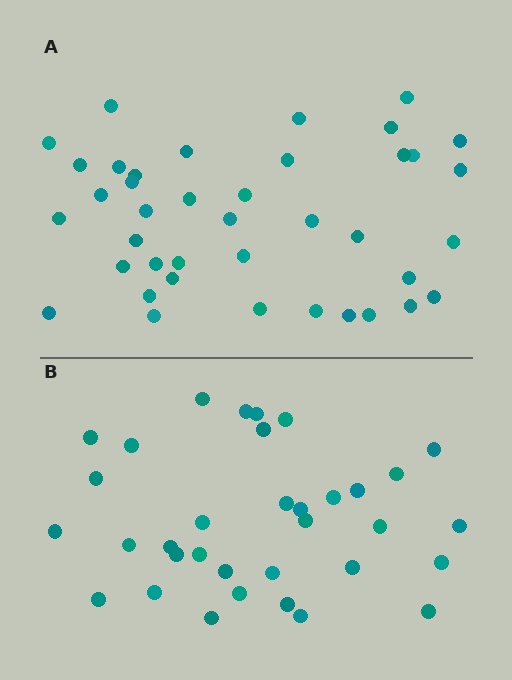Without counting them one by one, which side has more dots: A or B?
Region A (the top region) has more dots.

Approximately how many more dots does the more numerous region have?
Region A has about 6 more dots than region B.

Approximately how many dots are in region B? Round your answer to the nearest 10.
About 30 dots. (The exact count is 34, which rounds to 30.)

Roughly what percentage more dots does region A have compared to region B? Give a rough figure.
About 20% more.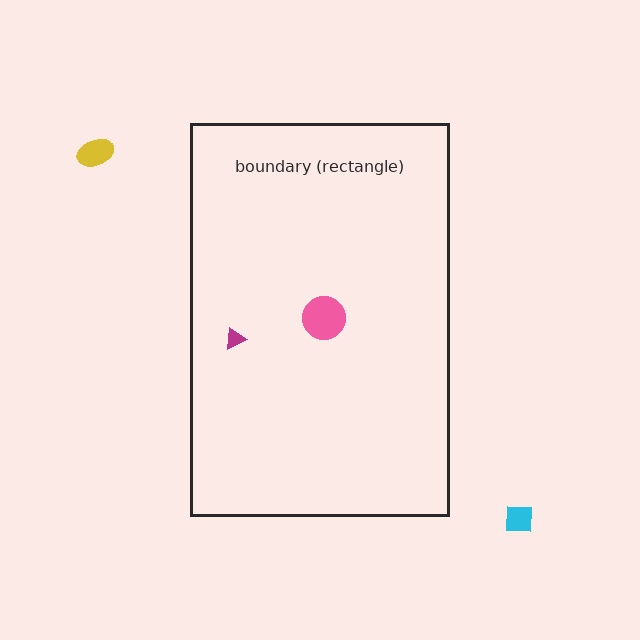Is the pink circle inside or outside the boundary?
Inside.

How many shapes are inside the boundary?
2 inside, 2 outside.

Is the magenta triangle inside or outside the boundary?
Inside.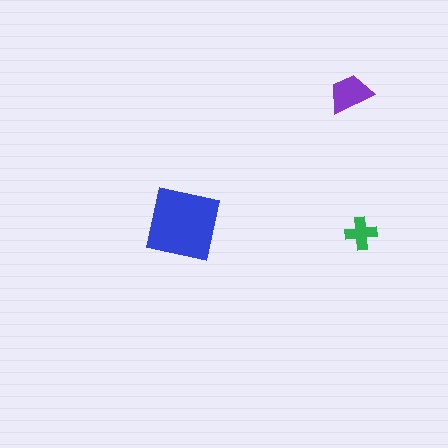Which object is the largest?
The blue square.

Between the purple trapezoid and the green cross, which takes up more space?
The purple trapezoid.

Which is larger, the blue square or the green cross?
The blue square.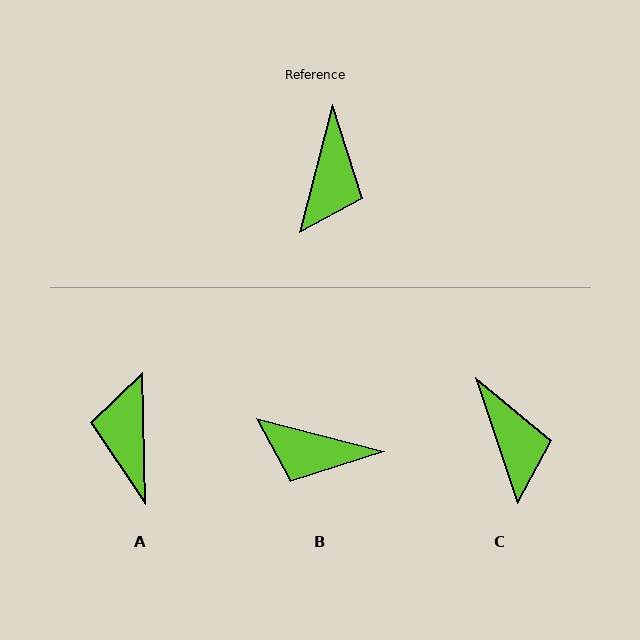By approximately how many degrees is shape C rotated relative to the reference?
Approximately 33 degrees counter-clockwise.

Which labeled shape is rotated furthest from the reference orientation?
A, about 164 degrees away.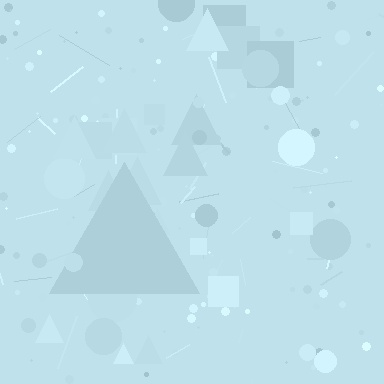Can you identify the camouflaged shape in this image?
The camouflaged shape is a triangle.